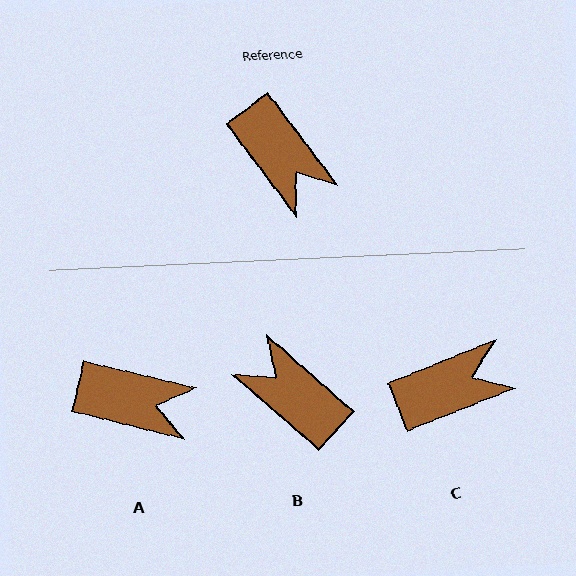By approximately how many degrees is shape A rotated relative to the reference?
Approximately 39 degrees counter-clockwise.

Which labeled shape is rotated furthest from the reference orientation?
B, about 169 degrees away.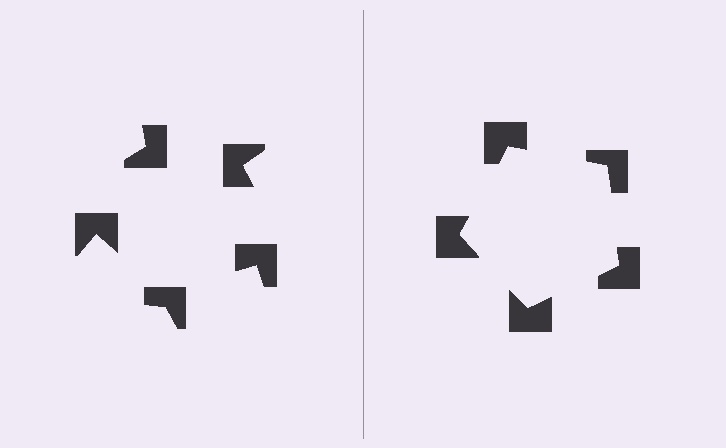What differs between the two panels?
The notched squares are positioned identically on both sides; only the wedge orientations differ. On the right they align to a pentagon; on the left they are misaligned.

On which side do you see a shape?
An illusory pentagon appears on the right side. On the left side the wedge cuts are rotated, so no coherent shape forms.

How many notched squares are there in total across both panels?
10 — 5 on each side.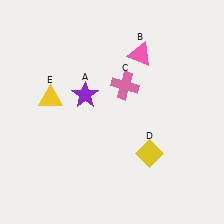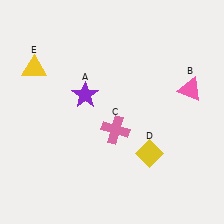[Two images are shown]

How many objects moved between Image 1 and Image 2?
3 objects moved between the two images.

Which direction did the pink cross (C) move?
The pink cross (C) moved down.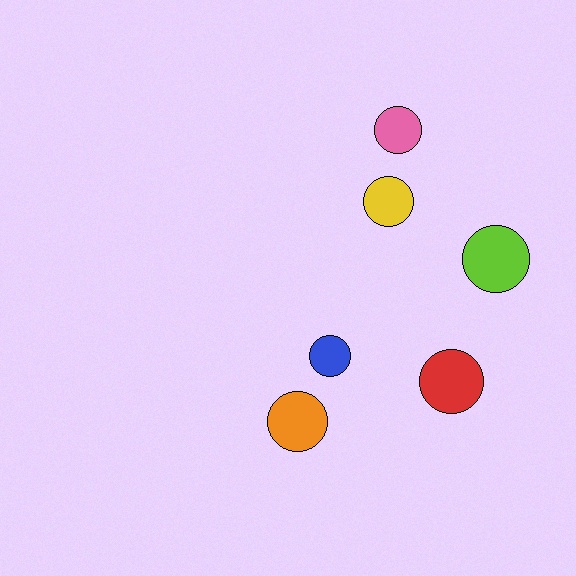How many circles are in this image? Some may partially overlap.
There are 6 circles.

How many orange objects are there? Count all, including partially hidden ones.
There is 1 orange object.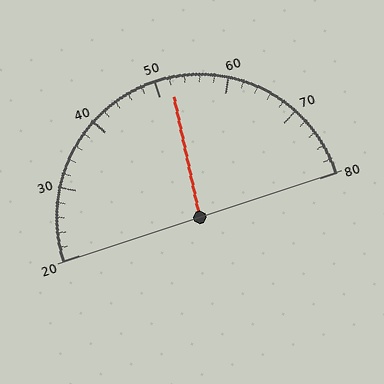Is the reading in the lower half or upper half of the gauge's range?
The reading is in the upper half of the range (20 to 80).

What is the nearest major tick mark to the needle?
The nearest major tick mark is 50.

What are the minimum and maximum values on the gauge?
The gauge ranges from 20 to 80.